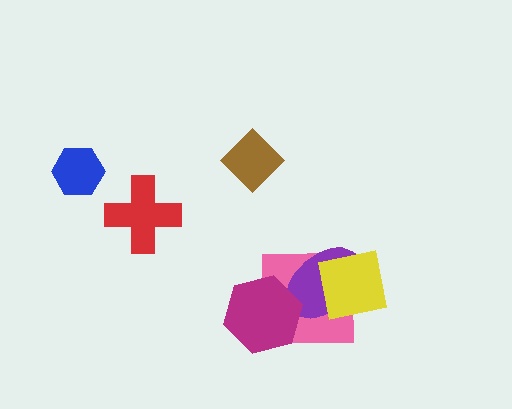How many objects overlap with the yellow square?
2 objects overlap with the yellow square.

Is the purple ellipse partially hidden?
Yes, it is partially covered by another shape.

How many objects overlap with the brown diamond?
0 objects overlap with the brown diamond.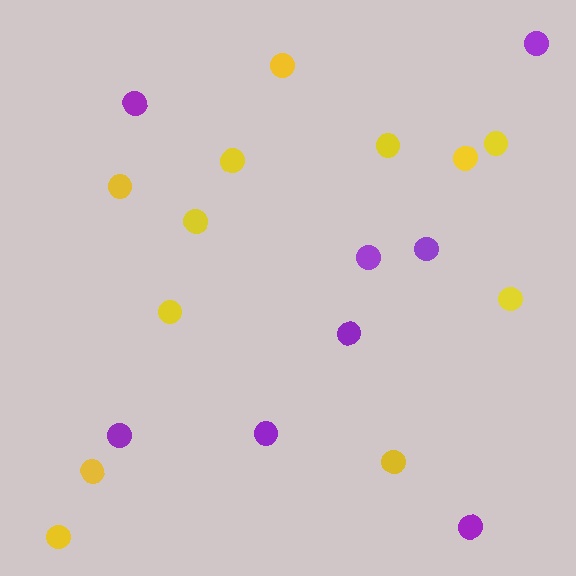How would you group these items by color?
There are 2 groups: one group of yellow circles (12) and one group of purple circles (8).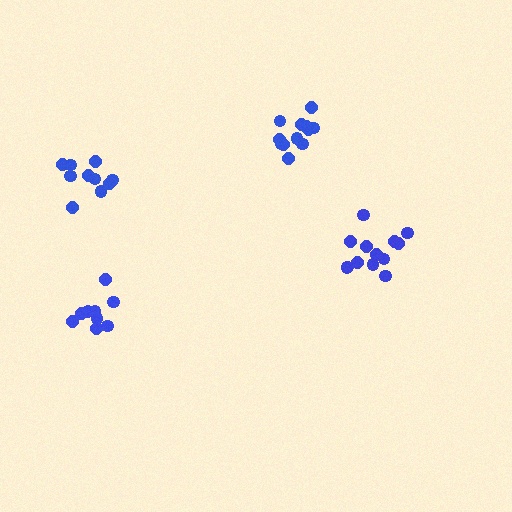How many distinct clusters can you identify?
There are 4 distinct clusters.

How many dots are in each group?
Group 1: 10 dots, Group 2: 13 dots, Group 3: 12 dots, Group 4: 9 dots (44 total).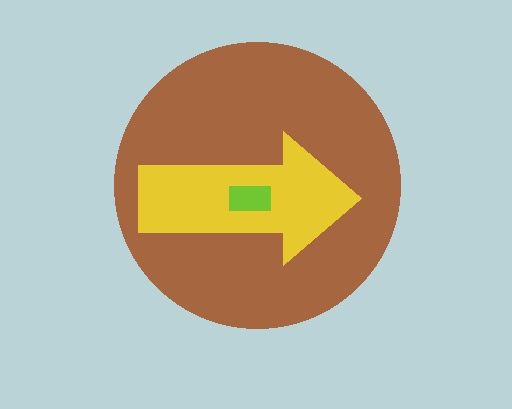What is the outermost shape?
The brown circle.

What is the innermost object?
The lime rectangle.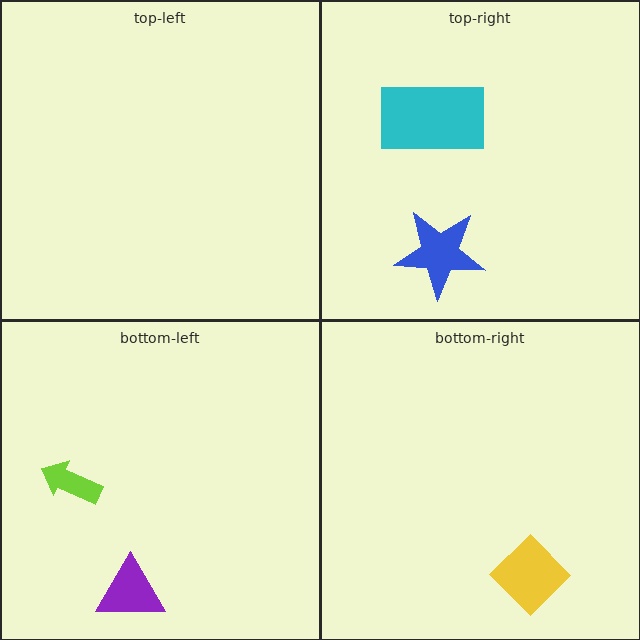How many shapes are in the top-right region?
2.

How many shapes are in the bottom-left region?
2.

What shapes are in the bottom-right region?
The yellow diamond.